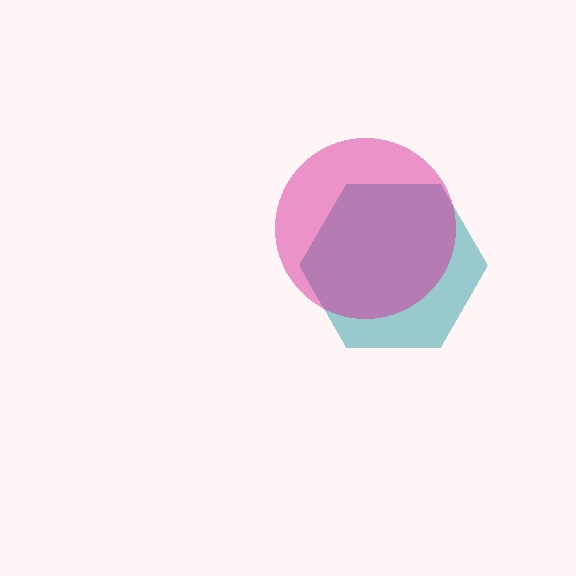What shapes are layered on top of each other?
The layered shapes are: a teal hexagon, a magenta circle.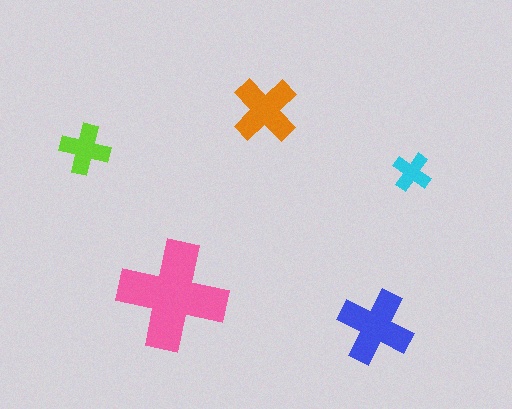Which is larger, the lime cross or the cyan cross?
The lime one.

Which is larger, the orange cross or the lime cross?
The orange one.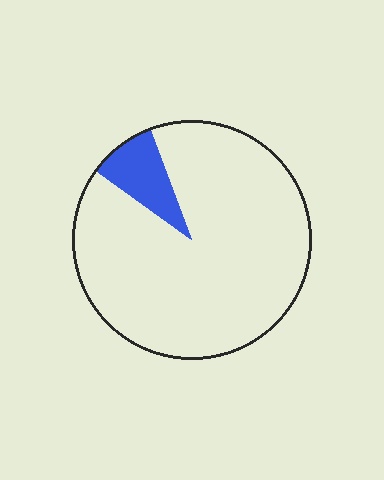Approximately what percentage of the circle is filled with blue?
Approximately 10%.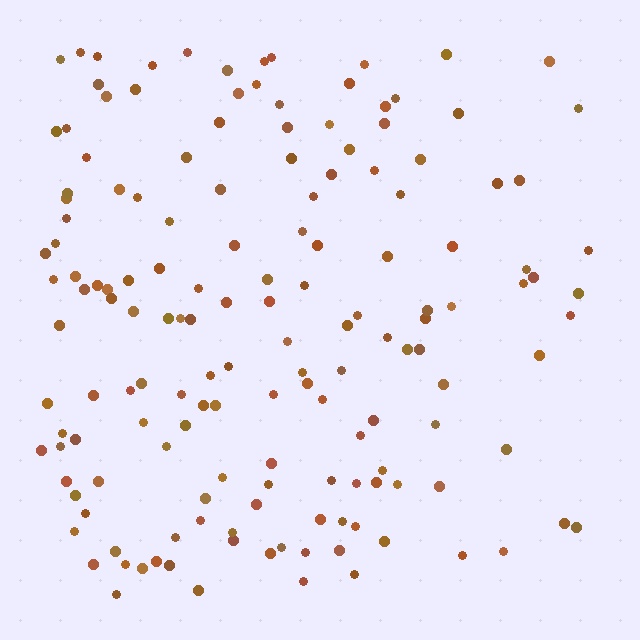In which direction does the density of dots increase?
From right to left, with the left side densest.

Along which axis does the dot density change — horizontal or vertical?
Horizontal.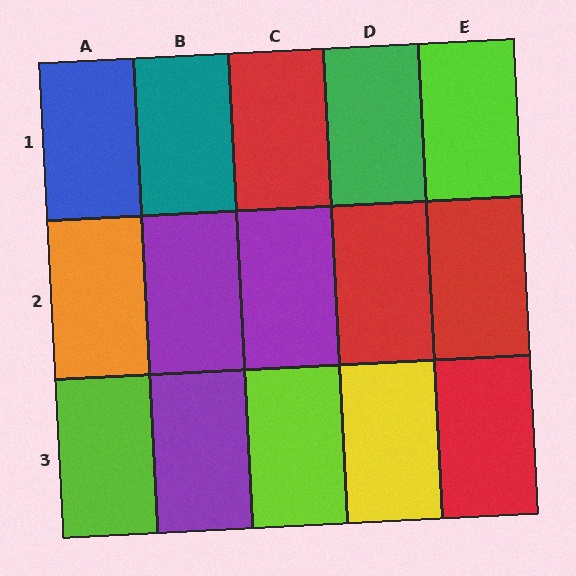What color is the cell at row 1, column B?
Teal.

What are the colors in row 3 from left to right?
Lime, purple, lime, yellow, red.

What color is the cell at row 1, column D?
Green.